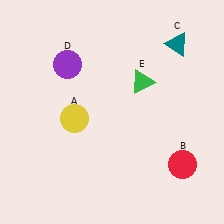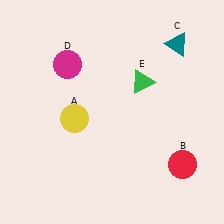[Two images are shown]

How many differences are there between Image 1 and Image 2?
There is 1 difference between the two images.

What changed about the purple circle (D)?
In Image 1, D is purple. In Image 2, it changed to magenta.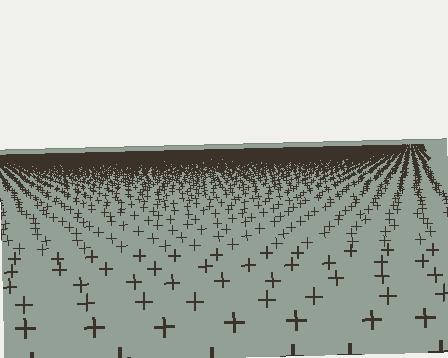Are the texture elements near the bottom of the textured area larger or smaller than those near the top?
Larger. Near the bottom, elements are closer to the viewer and appear at a bigger on-screen size.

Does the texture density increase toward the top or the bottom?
Density increases toward the top.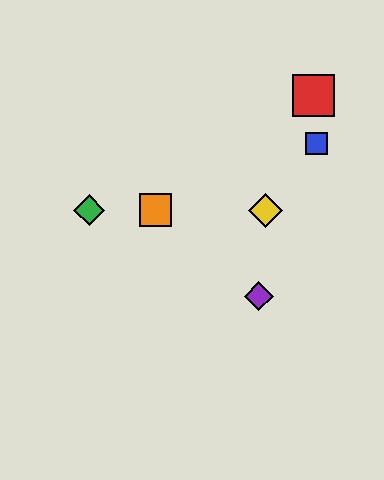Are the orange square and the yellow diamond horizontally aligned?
Yes, both are at y≈210.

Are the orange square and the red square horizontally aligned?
No, the orange square is at y≈210 and the red square is at y≈95.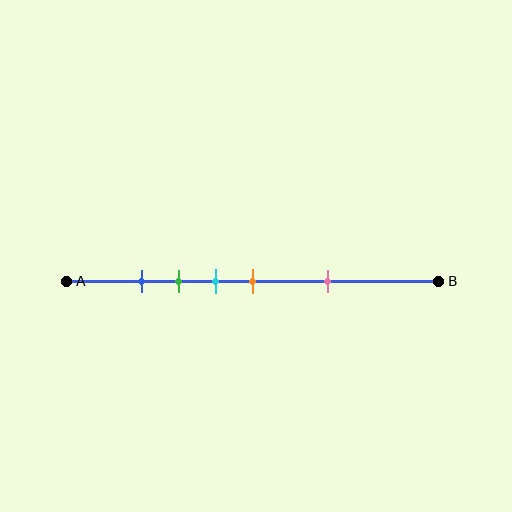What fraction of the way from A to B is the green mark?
The green mark is approximately 30% (0.3) of the way from A to B.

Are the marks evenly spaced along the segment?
No, the marks are not evenly spaced.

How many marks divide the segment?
There are 5 marks dividing the segment.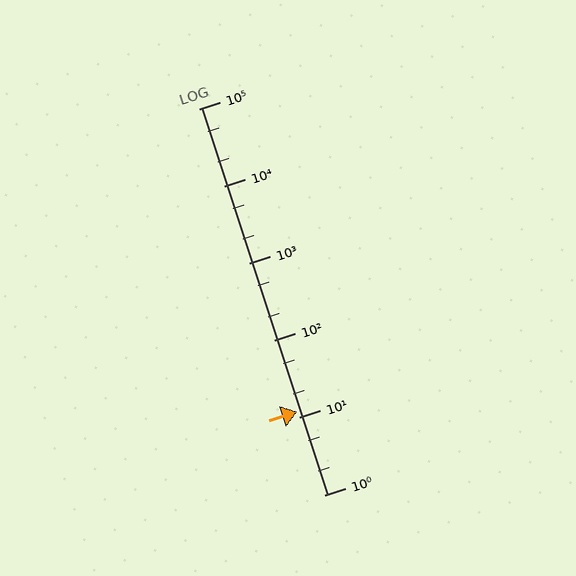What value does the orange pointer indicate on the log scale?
The pointer indicates approximately 12.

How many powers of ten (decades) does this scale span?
The scale spans 5 decades, from 1 to 100000.